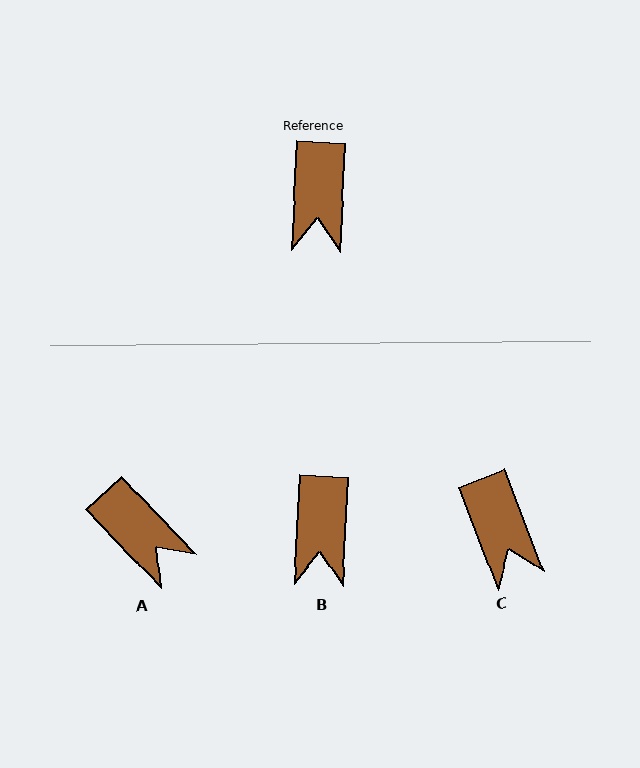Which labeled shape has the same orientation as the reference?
B.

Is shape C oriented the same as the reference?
No, it is off by about 24 degrees.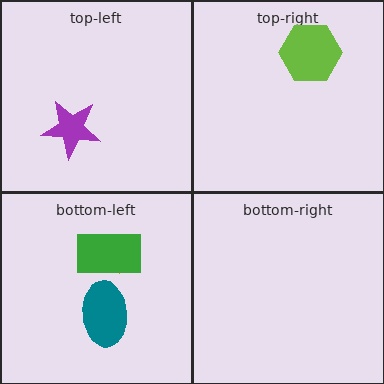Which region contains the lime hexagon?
The top-right region.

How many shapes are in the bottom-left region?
3.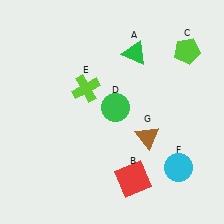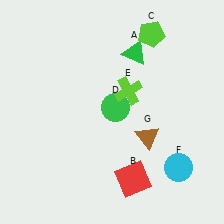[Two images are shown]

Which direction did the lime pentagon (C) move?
The lime pentagon (C) moved left.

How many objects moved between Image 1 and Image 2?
2 objects moved between the two images.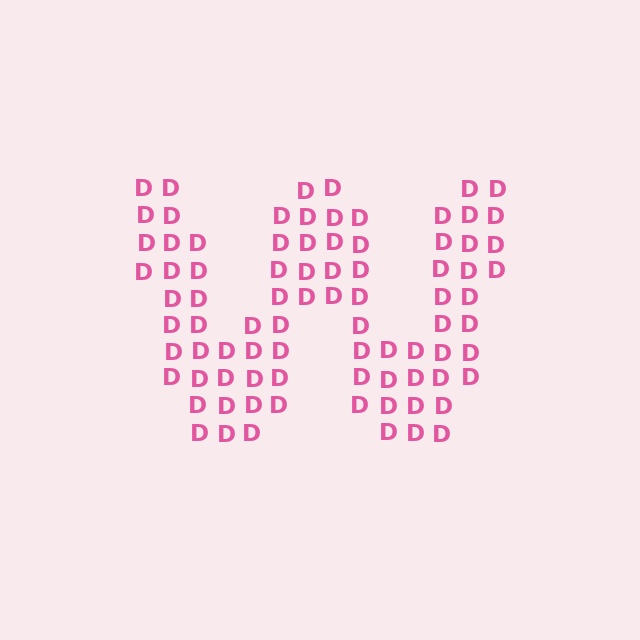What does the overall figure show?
The overall figure shows the letter W.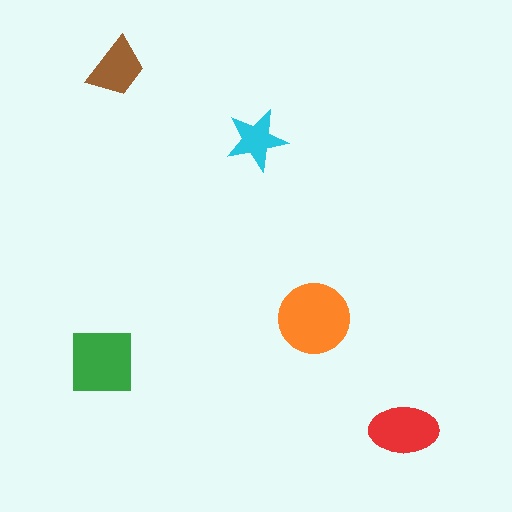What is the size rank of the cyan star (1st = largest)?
5th.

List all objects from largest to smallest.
The orange circle, the green square, the red ellipse, the brown trapezoid, the cyan star.